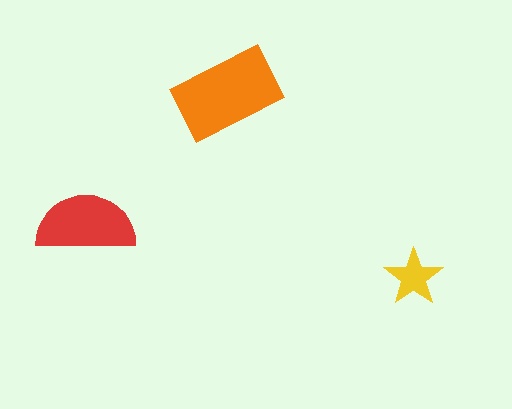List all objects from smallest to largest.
The yellow star, the red semicircle, the orange rectangle.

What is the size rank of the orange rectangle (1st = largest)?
1st.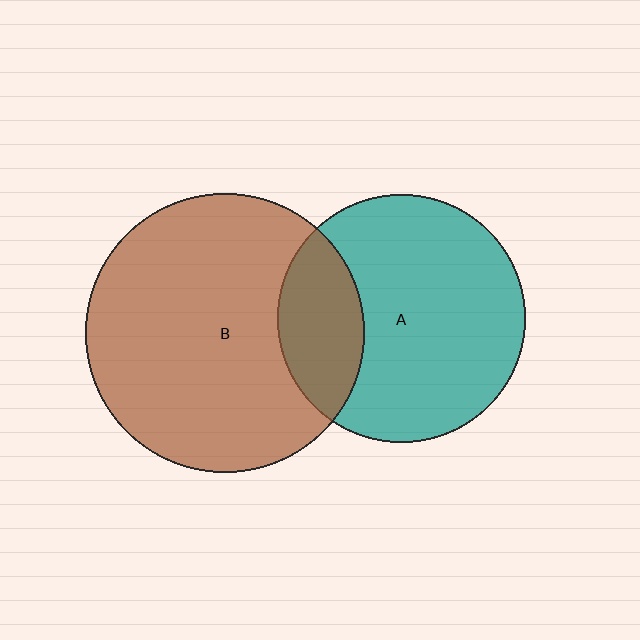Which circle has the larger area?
Circle B (brown).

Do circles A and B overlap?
Yes.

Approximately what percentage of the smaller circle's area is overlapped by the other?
Approximately 25%.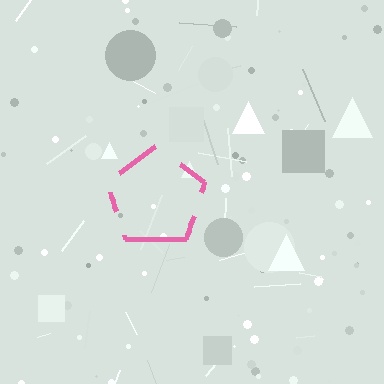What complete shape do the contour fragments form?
The contour fragments form a pentagon.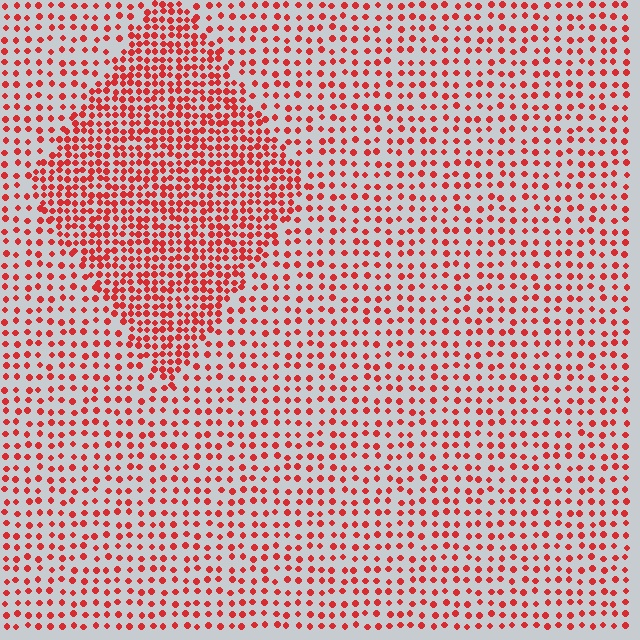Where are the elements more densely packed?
The elements are more densely packed inside the diamond boundary.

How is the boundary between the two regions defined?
The boundary is defined by a change in element density (approximately 2.0x ratio). All elements are the same color, size, and shape.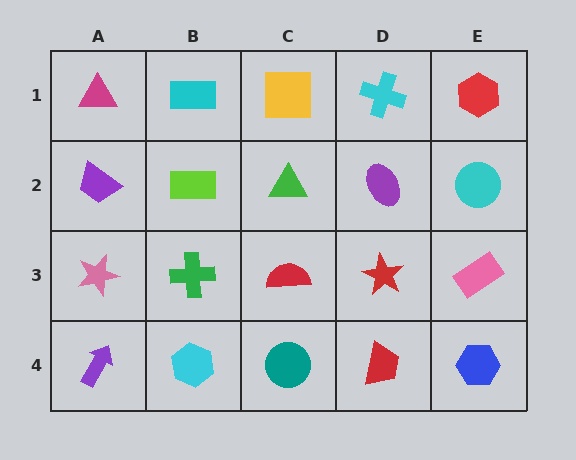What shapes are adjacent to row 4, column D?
A red star (row 3, column D), a teal circle (row 4, column C), a blue hexagon (row 4, column E).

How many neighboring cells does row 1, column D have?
3.